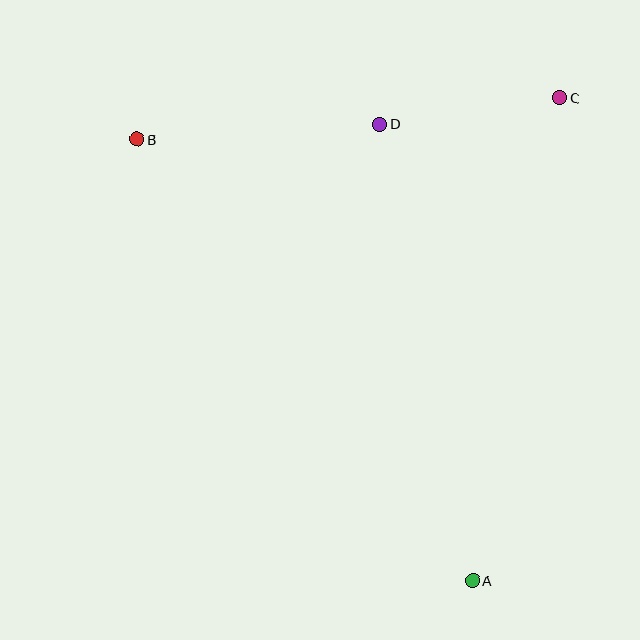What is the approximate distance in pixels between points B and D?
The distance between B and D is approximately 242 pixels.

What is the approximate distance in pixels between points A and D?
The distance between A and D is approximately 466 pixels.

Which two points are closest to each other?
Points C and D are closest to each other.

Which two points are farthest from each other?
Points A and B are farthest from each other.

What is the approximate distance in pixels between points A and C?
The distance between A and C is approximately 491 pixels.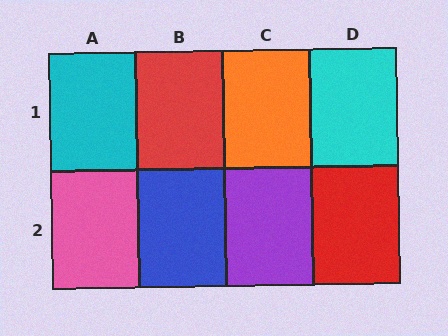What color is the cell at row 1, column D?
Cyan.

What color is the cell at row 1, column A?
Cyan.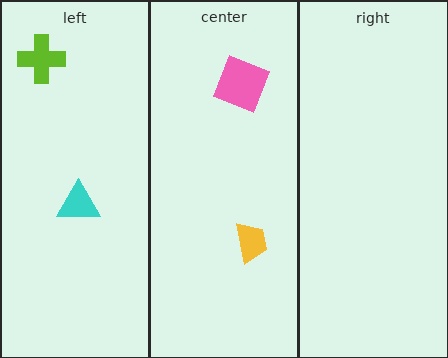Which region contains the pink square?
The center region.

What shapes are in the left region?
The cyan triangle, the lime cross.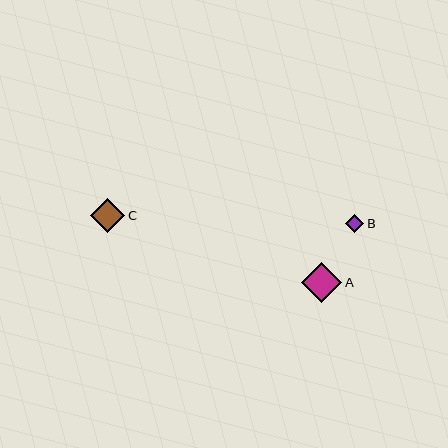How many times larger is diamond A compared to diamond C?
Diamond A is approximately 1.2 times the size of diamond C.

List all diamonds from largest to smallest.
From largest to smallest: A, C, B.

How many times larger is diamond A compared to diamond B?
Diamond A is approximately 2.2 times the size of diamond B.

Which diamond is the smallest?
Diamond B is the smallest with a size of approximately 19 pixels.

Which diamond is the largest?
Diamond A is the largest with a size of approximately 40 pixels.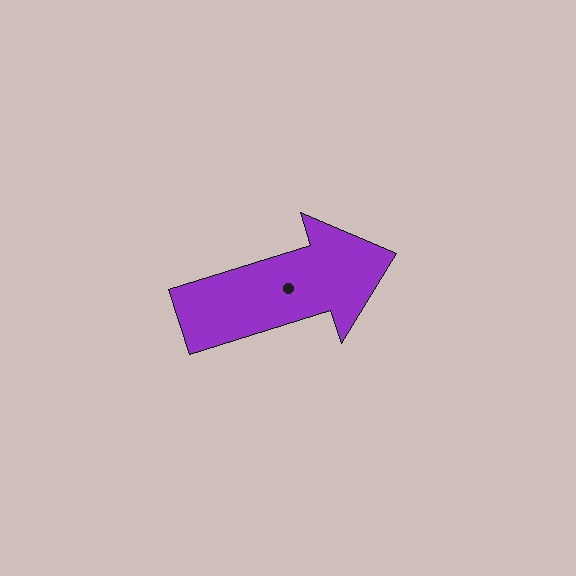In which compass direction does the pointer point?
East.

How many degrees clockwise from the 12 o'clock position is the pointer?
Approximately 73 degrees.